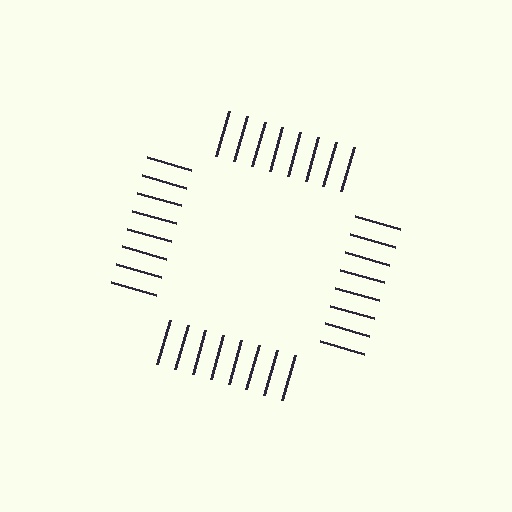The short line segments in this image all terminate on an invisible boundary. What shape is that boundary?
An illusory square — the line segments terminate on its edges but no continuous stroke is drawn.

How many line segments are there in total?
32 — 8 along each of the 4 edges.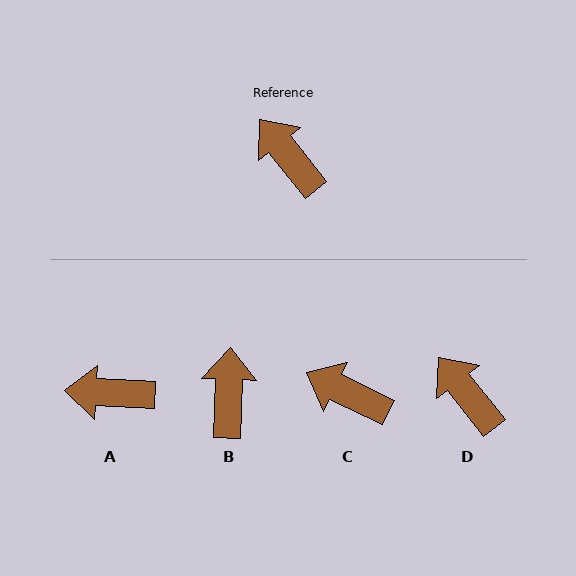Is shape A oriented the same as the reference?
No, it is off by about 49 degrees.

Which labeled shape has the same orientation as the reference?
D.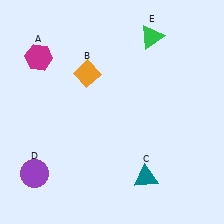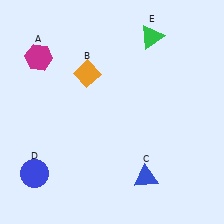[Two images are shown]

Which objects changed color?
C changed from teal to blue. D changed from purple to blue.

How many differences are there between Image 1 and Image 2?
There are 2 differences between the two images.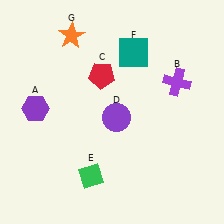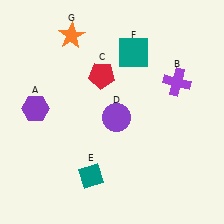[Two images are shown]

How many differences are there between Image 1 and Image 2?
There is 1 difference between the two images.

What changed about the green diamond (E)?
In Image 1, E is green. In Image 2, it changed to teal.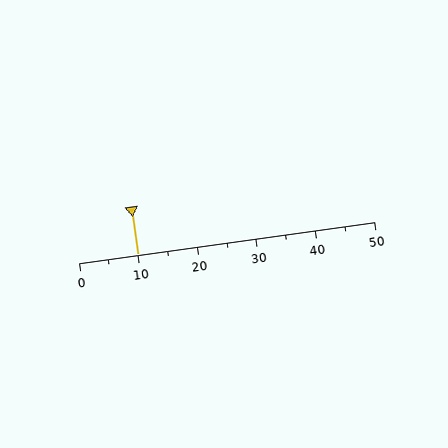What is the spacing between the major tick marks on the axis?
The major ticks are spaced 10 apart.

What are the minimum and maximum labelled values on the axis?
The axis runs from 0 to 50.